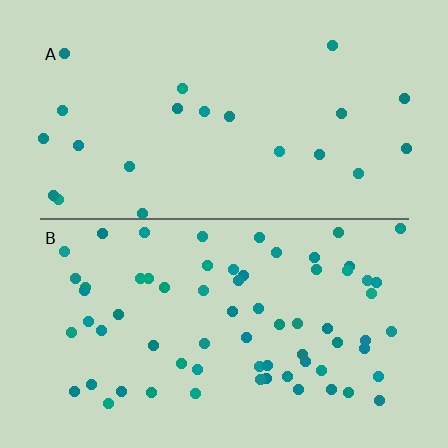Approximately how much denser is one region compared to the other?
Approximately 3.1× — region B over region A.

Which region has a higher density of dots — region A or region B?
B (the bottom).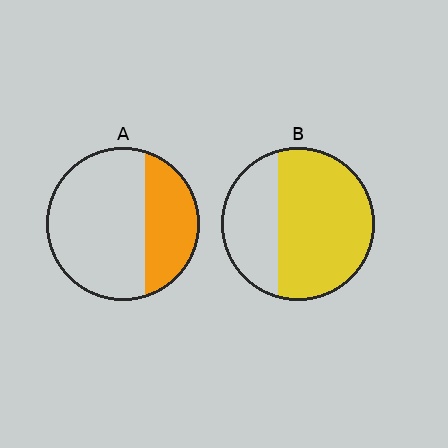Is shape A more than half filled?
No.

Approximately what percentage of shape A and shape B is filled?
A is approximately 30% and B is approximately 65%.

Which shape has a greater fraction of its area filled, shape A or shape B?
Shape B.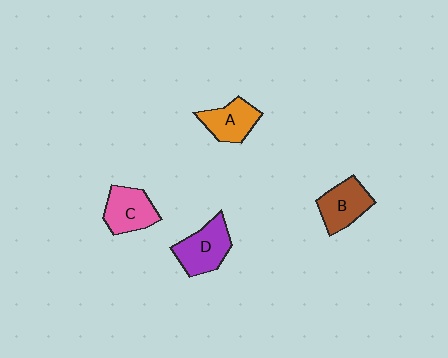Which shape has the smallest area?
Shape A (orange).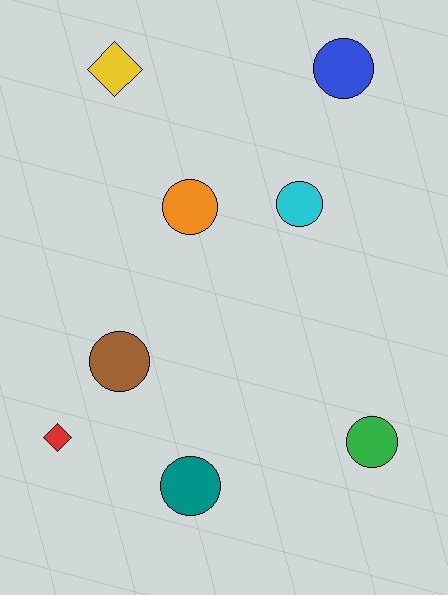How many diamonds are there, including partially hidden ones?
There are 2 diamonds.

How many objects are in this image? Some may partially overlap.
There are 8 objects.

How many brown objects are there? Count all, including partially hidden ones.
There is 1 brown object.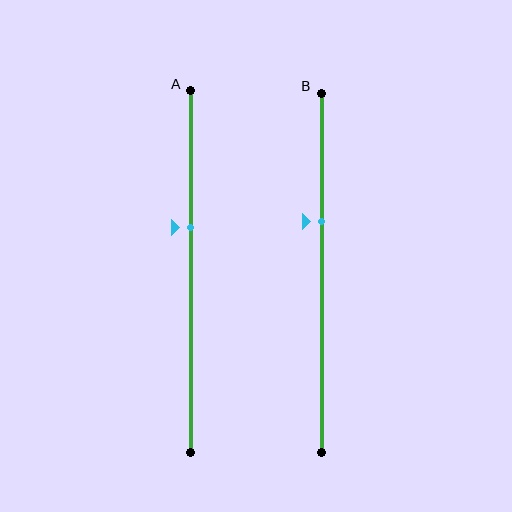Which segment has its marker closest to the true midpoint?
Segment A has its marker closest to the true midpoint.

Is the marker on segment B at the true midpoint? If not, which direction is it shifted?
No, the marker on segment B is shifted upward by about 14% of the segment length.